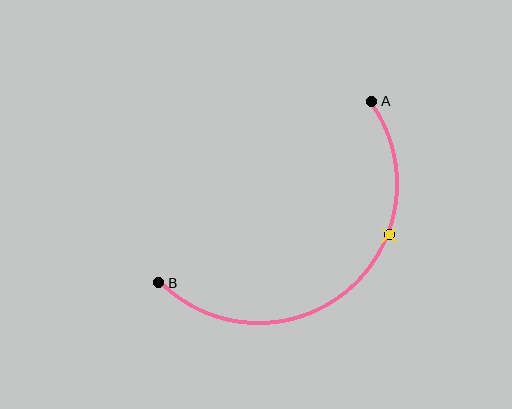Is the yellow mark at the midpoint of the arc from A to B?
No. The yellow mark lies on the arc but is closer to endpoint A. The arc midpoint would be at the point on the curve equidistant along the arc from both A and B.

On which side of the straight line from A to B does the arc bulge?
The arc bulges below and to the right of the straight line connecting A and B.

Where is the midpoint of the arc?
The arc midpoint is the point on the curve farthest from the straight line joining A and B. It sits below and to the right of that line.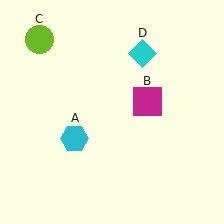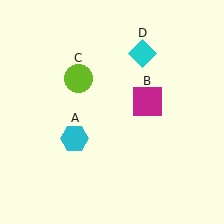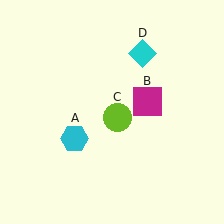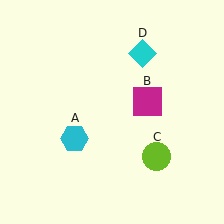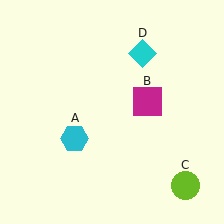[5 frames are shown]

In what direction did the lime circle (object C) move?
The lime circle (object C) moved down and to the right.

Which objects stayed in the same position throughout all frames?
Cyan hexagon (object A) and magenta square (object B) and cyan diamond (object D) remained stationary.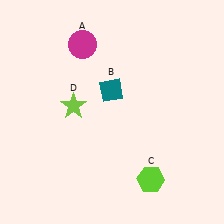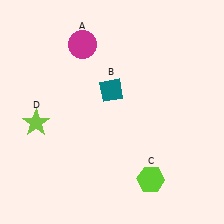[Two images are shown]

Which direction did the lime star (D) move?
The lime star (D) moved left.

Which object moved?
The lime star (D) moved left.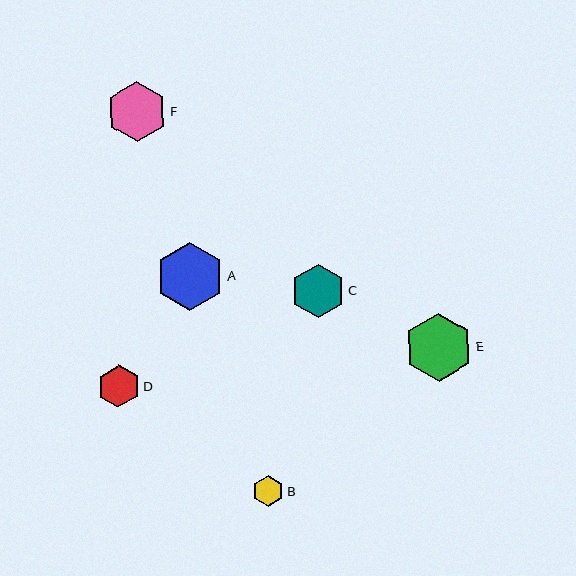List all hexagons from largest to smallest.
From largest to smallest: A, E, F, C, D, B.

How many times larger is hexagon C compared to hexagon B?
Hexagon C is approximately 1.7 times the size of hexagon B.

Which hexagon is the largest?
Hexagon A is the largest with a size of approximately 68 pixels.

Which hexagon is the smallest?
Hexagon B is the smallest with a size of approximately 31 pixels.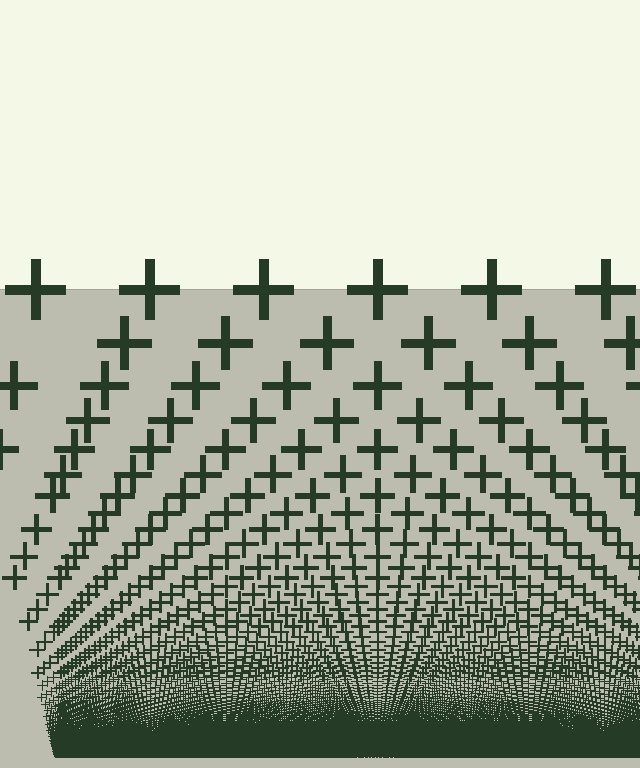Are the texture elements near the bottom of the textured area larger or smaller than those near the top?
Smaller. The gradient is inverted — elements near the bottom are smaller and denser.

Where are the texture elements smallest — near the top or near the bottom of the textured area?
Near the bottom.